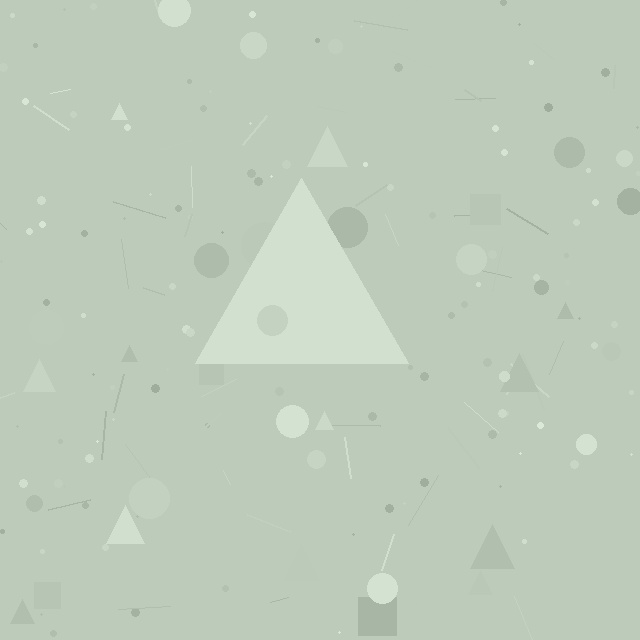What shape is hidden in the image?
A triangle is hidden in the image.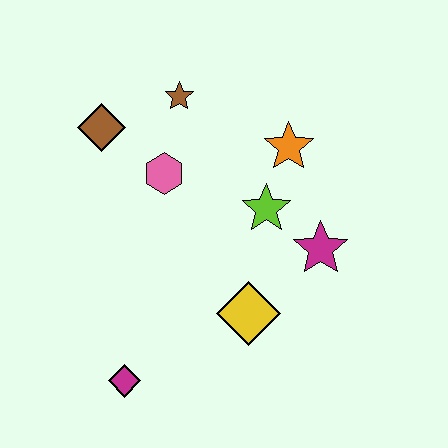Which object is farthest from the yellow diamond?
The brown diamond is farthest from the yellow diamond.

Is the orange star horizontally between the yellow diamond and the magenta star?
Yes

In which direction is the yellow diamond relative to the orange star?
The yellow diamond is below the orange star.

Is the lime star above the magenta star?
Yes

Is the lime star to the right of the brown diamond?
Yes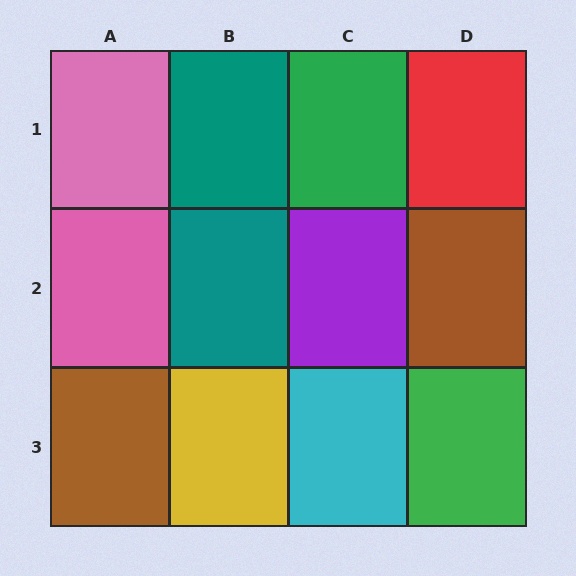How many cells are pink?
2 cells are pink.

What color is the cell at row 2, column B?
Teal.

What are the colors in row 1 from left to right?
Pink, teal, green, red.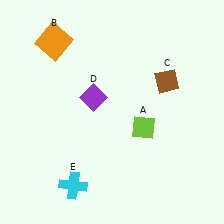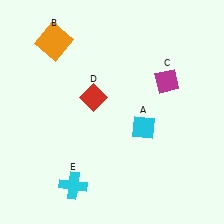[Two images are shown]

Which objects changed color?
A changed from lime to cyan. C changed from brown to magenta. D changed from purple to red.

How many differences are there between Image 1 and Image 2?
There are 3 differences between the two images.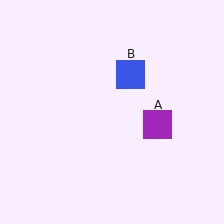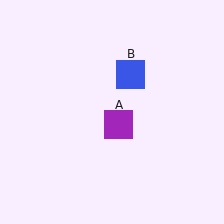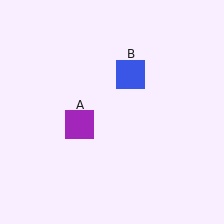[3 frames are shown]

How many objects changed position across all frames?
1 object changed position: purple square (object A).